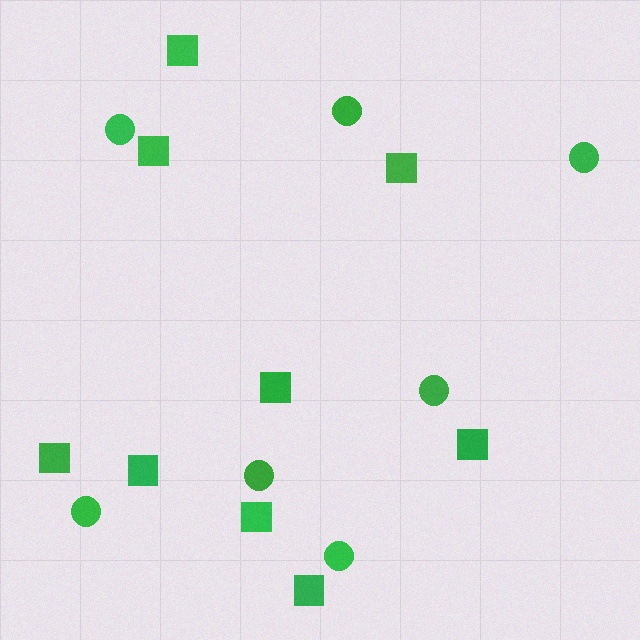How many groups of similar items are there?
There are 2 groups: one group of circles (7) and one group of squares (9).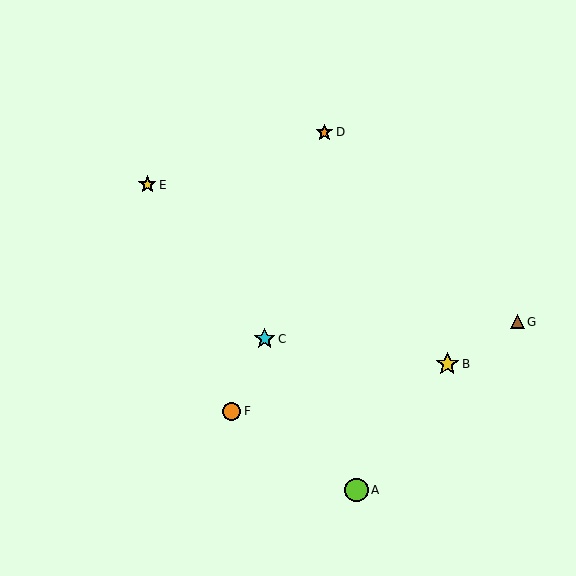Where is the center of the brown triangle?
The center of the brown triangle is at (517, 322).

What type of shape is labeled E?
Shape E is a yellow star.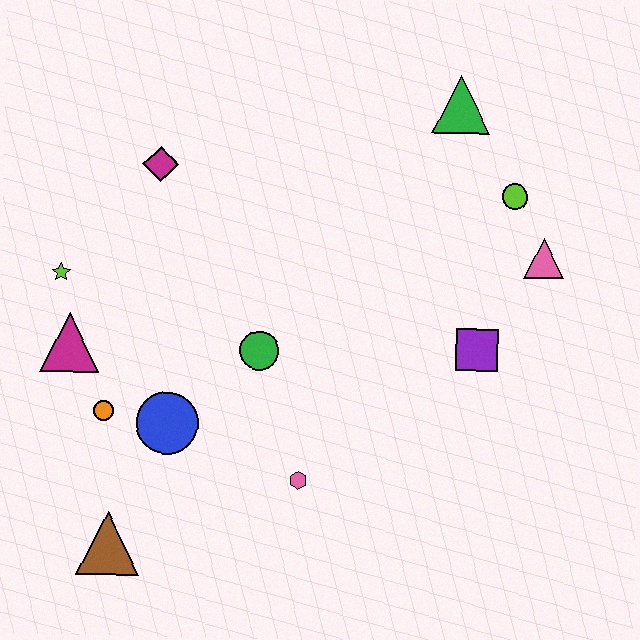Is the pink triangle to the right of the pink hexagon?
Yes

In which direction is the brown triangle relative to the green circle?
The brown triangle is below the green circle.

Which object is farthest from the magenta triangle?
The pink triangle is farthest from the magenta triangle.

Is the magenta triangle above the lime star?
No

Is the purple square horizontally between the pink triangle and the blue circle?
Yes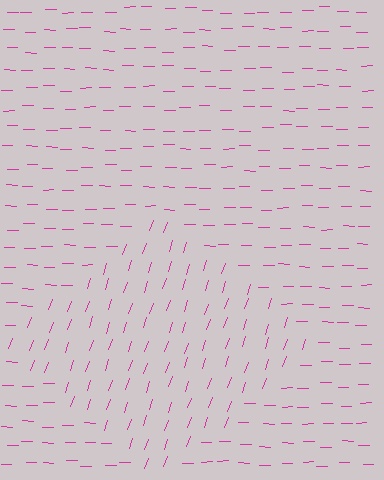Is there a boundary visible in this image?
Yes, there is a texture boundary formed by a change in line orientation.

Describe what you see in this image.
The image is filled with small magenta line segments. A diamond region in the image has lines oriented differently from the surrounding lines, creating a visible texture boundary.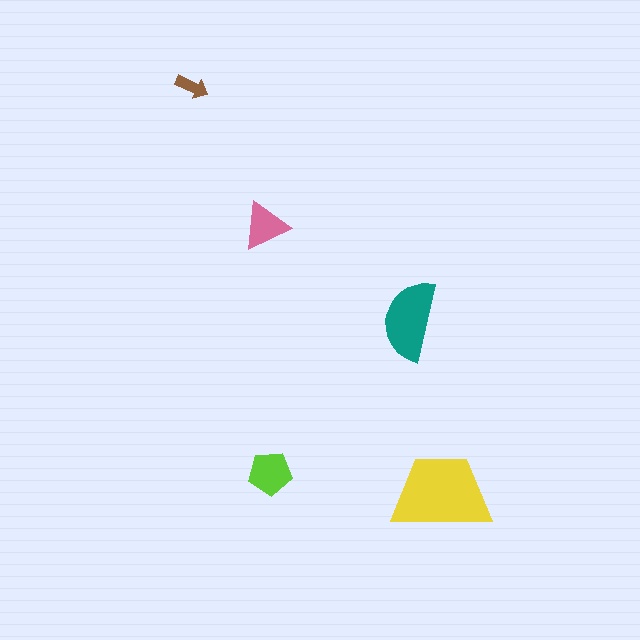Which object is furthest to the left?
The brown arrow is leftmost.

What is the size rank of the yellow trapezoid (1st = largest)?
1st.